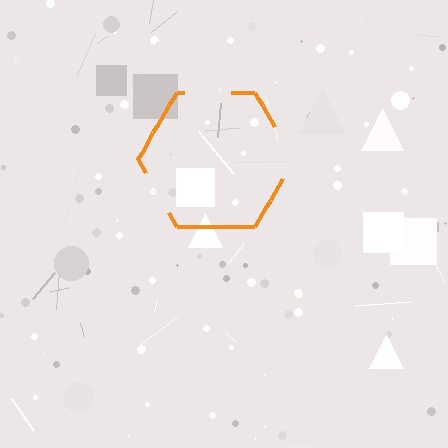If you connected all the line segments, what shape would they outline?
They would outline a hexagon.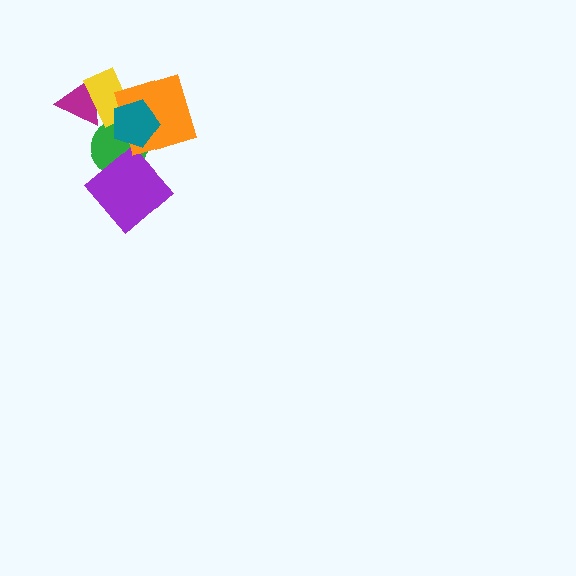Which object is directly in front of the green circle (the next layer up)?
The purple diamond is directly in front of the green circle.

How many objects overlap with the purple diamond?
1 object overlaps with the purple diamond.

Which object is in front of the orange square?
The teal pentagon is in front of the orange square.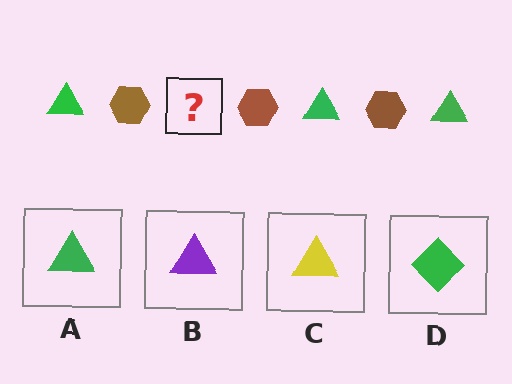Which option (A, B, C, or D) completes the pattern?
A.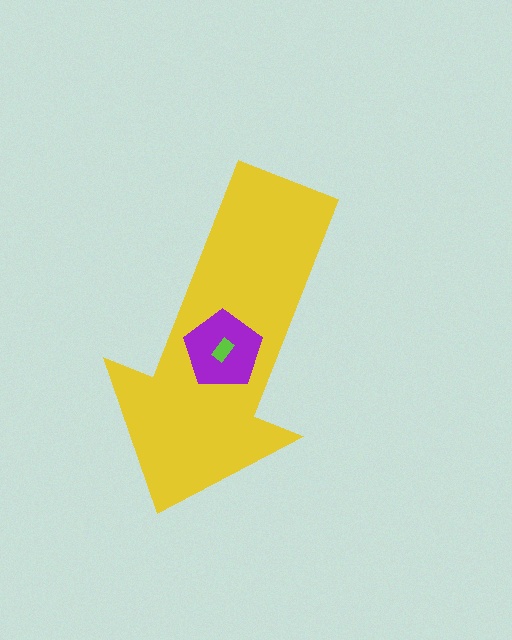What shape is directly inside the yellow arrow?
The purple pentagon.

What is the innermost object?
The lime rectangle.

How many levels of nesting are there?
3.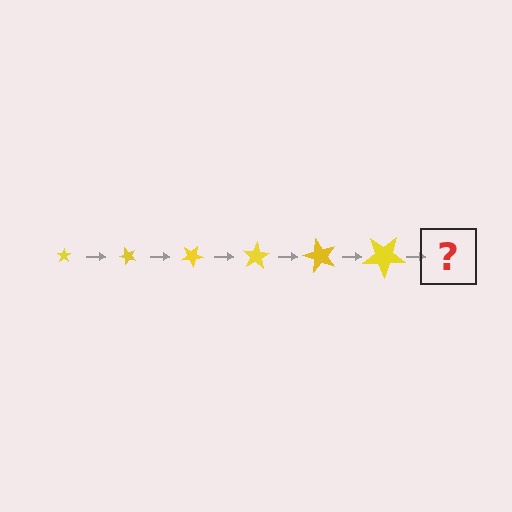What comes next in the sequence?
The next element should be a star, larger than the previous one and rotated 300 degrees from the start.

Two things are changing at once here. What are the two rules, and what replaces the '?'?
The two rules are that the star grows larger each step and it rotates 50 degrees each step. The '?' should be a star, larger than the previous one and rotated 300 degrees from the start.